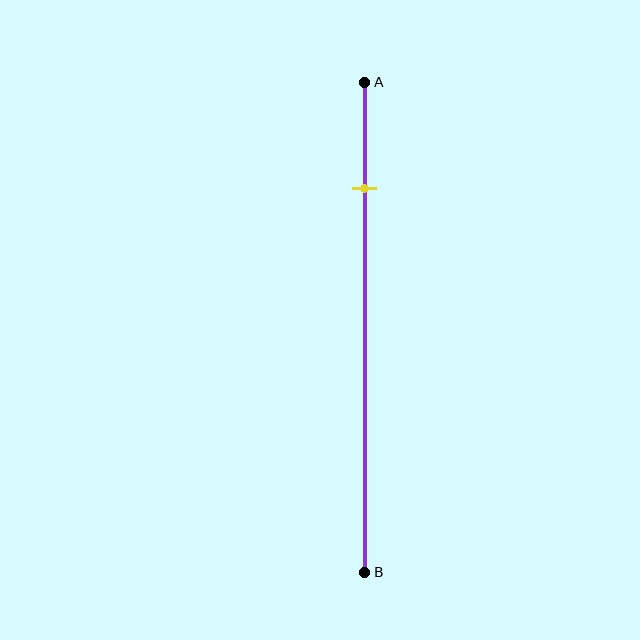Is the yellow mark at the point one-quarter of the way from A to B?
No, the mark is at about 20% from A, not at the 25% one-quarter point.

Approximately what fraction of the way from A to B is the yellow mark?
The yellow mark is approximately 20% of the way from A to B.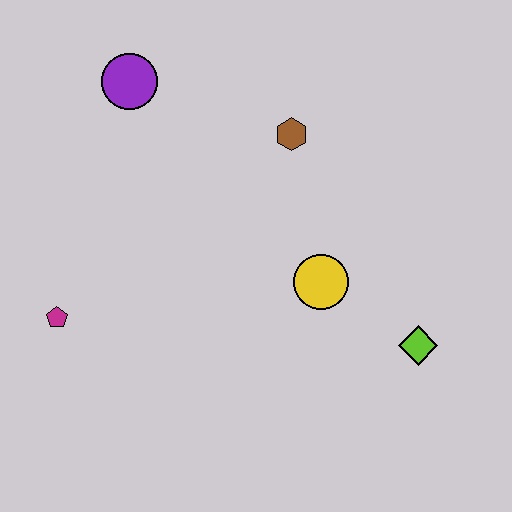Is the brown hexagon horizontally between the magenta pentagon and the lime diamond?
Yes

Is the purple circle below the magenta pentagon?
No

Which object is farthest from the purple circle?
The lime diamond is farthest from the purple circle.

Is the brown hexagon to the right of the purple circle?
Yes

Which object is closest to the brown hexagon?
The yellow circle is closest to the brown hexagon.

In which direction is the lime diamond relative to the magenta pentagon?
The lime diamond is to the right of the magenta pentagon.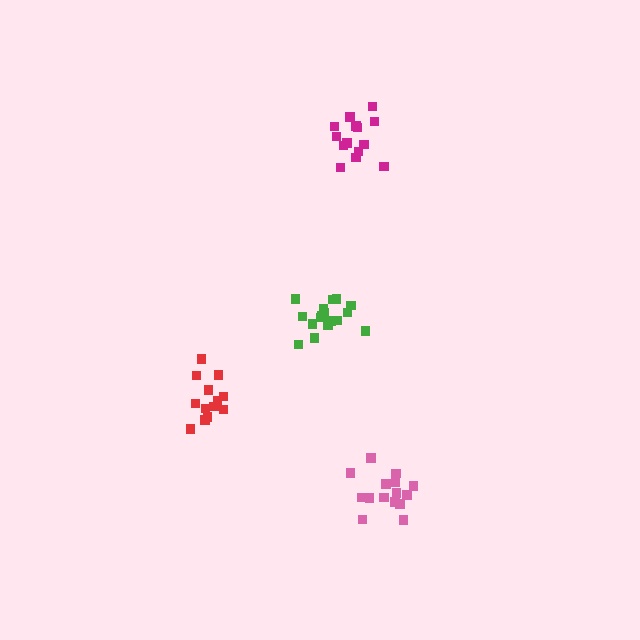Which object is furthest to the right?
The pink cluster is rightmost.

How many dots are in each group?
Group 1: 13 dots, Group 2: 15 dots, Group 3: 17 dots, Group 4: 15 dots (60 total).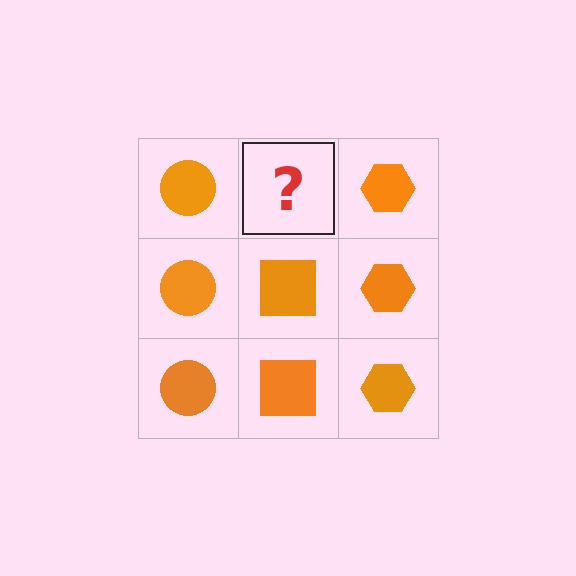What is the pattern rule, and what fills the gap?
The rule is that each column has a consistent shape. The gap should be filled with an orange square.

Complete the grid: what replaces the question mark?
The question mark should be replaced with an orange square.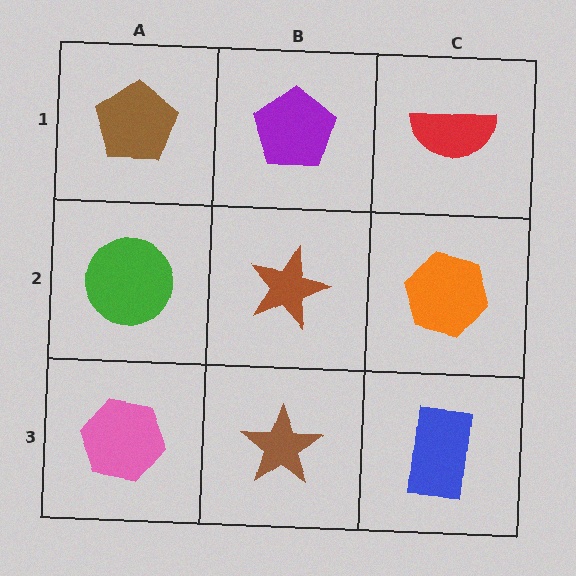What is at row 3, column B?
A brown star.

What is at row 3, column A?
A pink hexagon.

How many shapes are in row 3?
3 shapes.